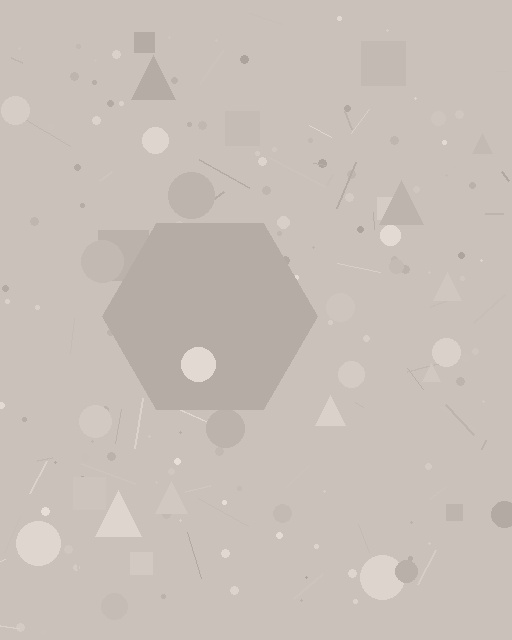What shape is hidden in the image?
A hexagon is hidden in the image.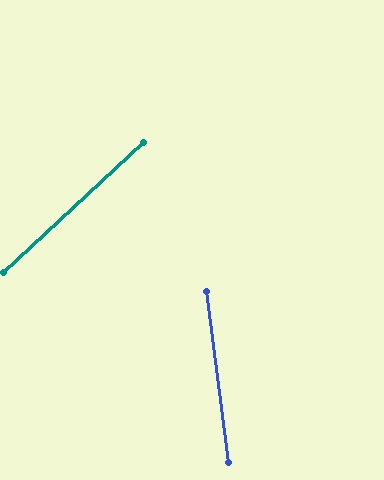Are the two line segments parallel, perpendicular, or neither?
Neither parallel nor perpendicular — they differ by about 54°.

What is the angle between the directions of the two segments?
Approximately 54 degrees.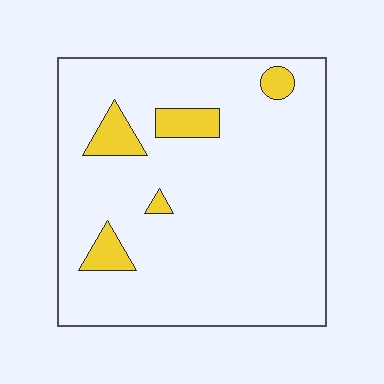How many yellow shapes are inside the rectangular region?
5.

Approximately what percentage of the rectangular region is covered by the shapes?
Approximately 10%.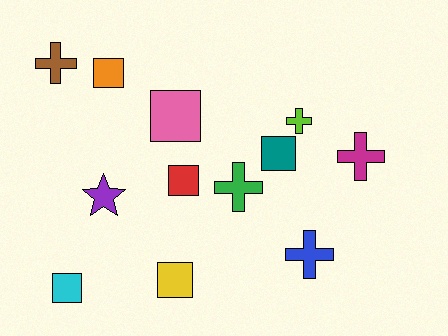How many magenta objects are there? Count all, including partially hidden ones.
There is 1 magenta object.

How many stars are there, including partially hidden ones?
There is 1 star.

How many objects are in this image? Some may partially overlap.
There are 12 objects.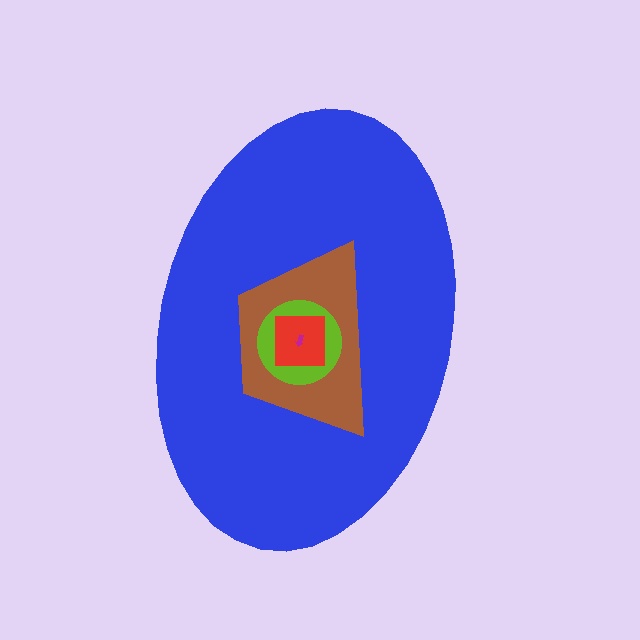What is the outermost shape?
The blue ellipse.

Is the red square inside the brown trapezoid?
Yes.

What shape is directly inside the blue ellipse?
The brown trapezoid.